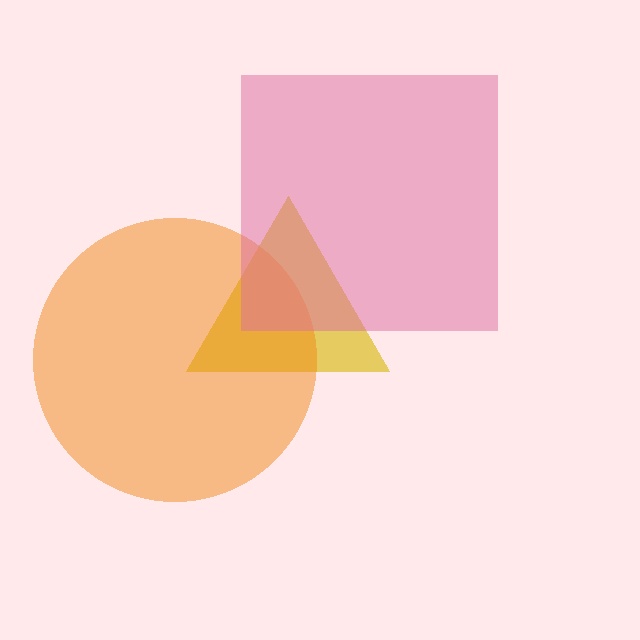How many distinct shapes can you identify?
There are 3 distinct shapes: a yellow triangle, an orange circle, a pink square.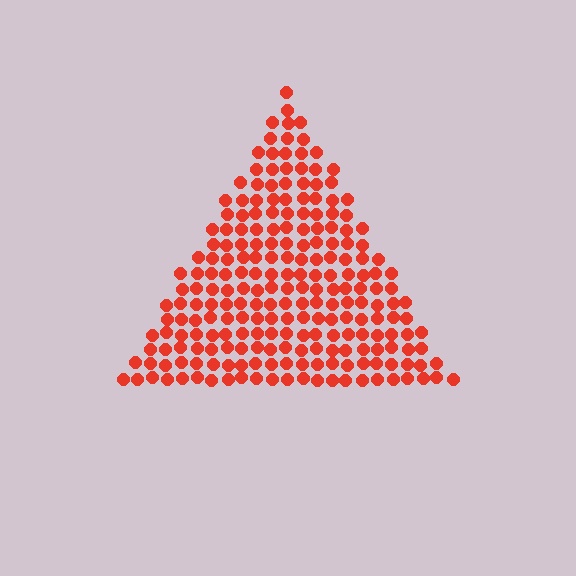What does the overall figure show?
The overall figure shows a triangle.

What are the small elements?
The small elements are circles.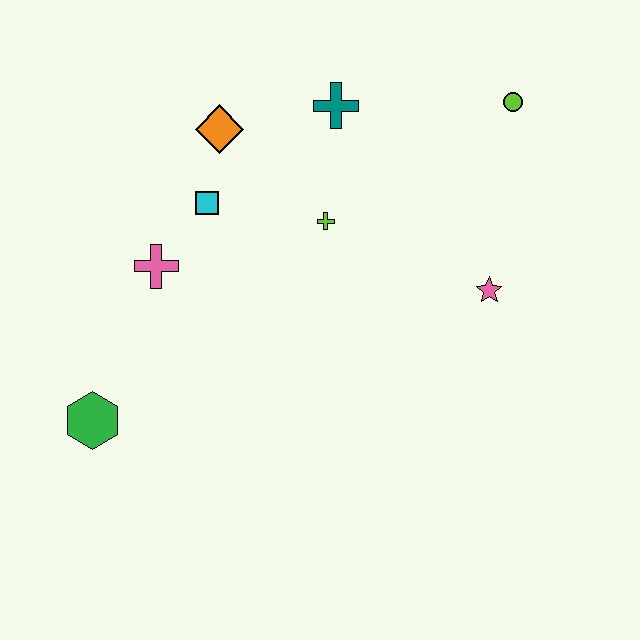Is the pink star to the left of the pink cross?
No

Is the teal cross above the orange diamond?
Yes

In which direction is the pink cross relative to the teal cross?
The pink cross is to the left of the teal cross.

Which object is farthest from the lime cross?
The green hexagon is farthest from the lime cross.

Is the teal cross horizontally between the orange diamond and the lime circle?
Yes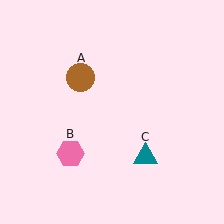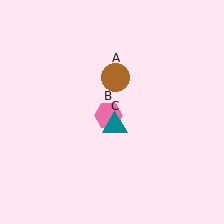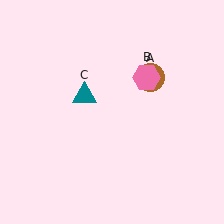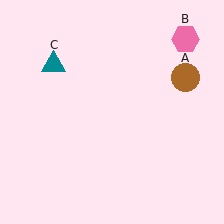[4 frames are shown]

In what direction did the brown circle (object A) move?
The brown circle (object A) moved right.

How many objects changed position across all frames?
3 objects changed position: brown circle (object A), pink hexagon (object B), teal triangle (object C).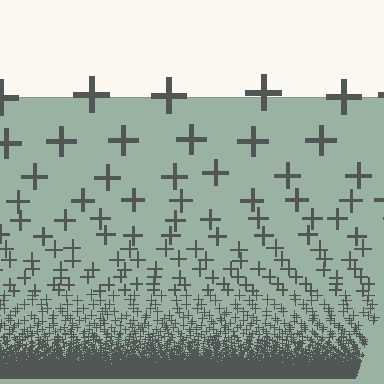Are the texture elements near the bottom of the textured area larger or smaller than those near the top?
Smaller. The gradient is inverted — elements near the bottom are smaller and denser.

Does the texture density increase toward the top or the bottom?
Density increases toward the bottom.